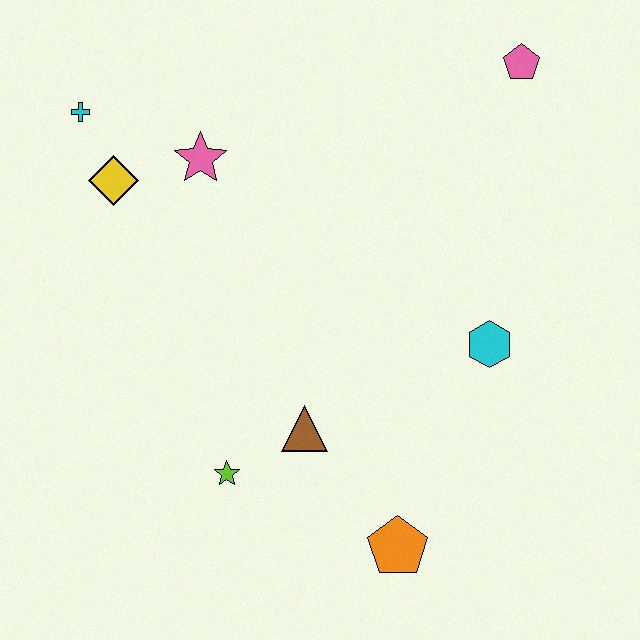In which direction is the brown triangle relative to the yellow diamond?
The brown triangle is below the yellow diamond.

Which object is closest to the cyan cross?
The yellow diamond is closest to the cyan cross.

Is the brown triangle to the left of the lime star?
No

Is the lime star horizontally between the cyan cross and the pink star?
No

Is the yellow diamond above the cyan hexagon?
Yes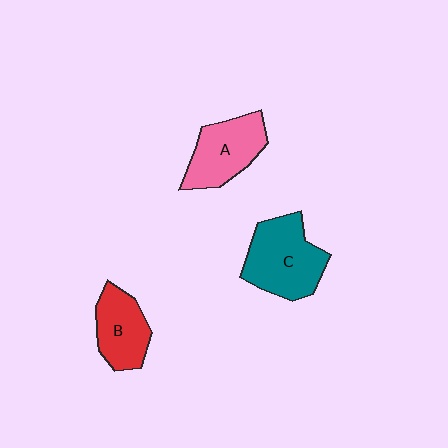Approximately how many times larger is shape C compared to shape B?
Approximately 1.4 times.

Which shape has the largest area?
Shape C (teal).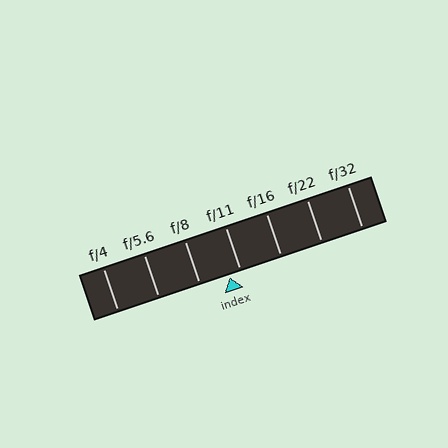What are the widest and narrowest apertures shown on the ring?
The widest aperture shown is f/4 and the narrowest is f/32.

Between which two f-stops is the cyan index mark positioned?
The index mark is between f/8 and f/11.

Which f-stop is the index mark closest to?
The index mark is closest to f/11.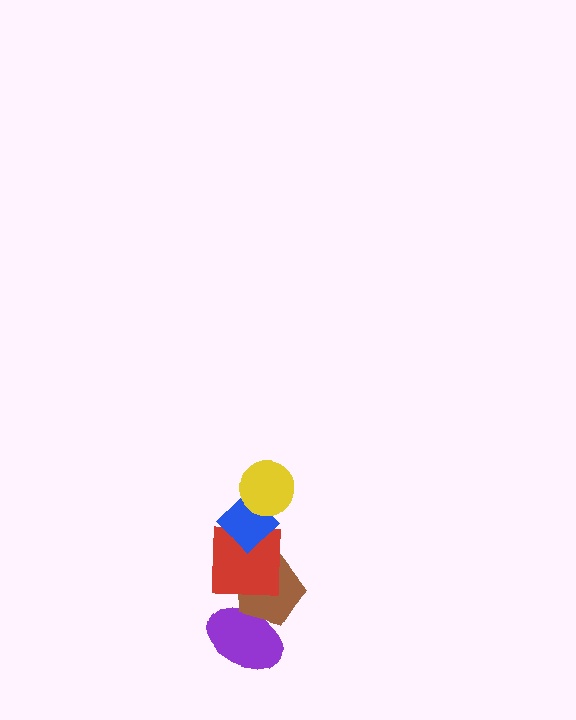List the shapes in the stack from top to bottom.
From top to bottom: the yellow circle, the blue diamond, the red square, the brown pentagon, the purple ellipse.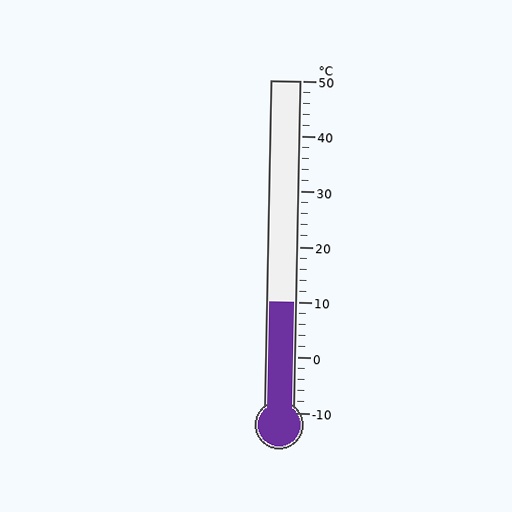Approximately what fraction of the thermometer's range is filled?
The thermometer is filled to approximately 35% of its range.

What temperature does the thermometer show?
The thermometer shows approximately 10°C.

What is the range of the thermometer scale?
The thermometer scale ranges from -10°C to 50°C.